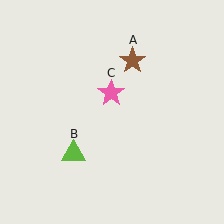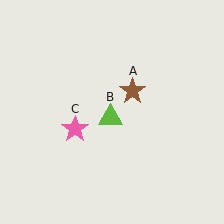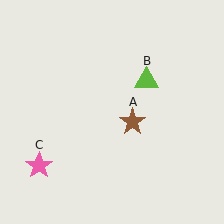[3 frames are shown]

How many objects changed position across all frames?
3 objects changed position: brown star (object A), lime triangle (object B), pink star (object C).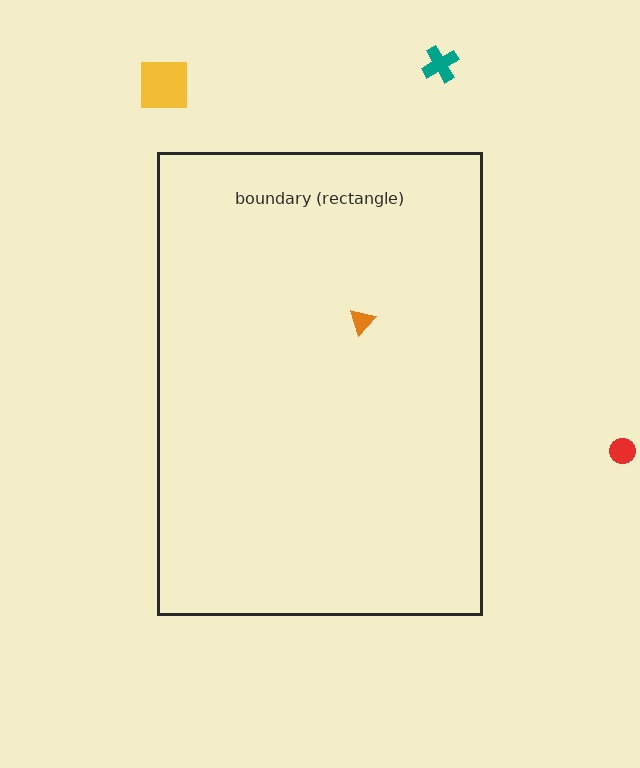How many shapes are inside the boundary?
1 inside, 3 outside.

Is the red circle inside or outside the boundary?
Outside.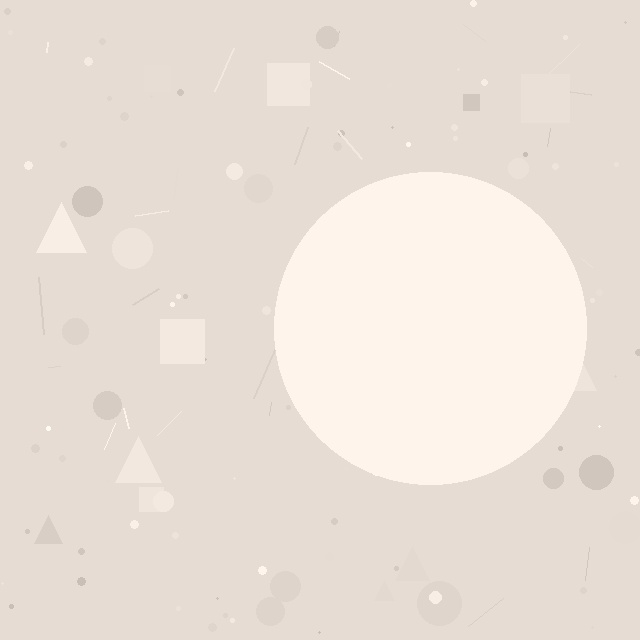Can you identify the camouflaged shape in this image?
The camouflaged shape is a circle.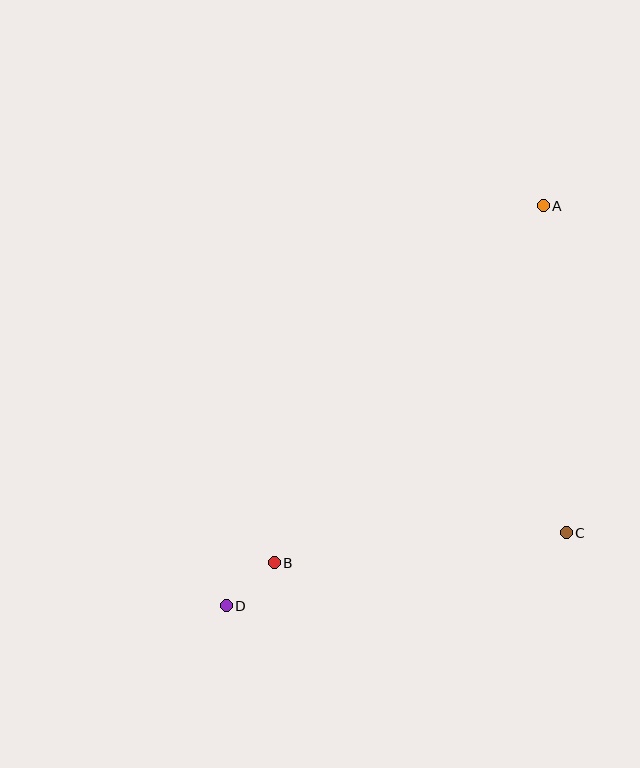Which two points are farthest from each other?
Points A and D are farthest from each other.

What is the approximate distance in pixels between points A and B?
The distance between A and B is approximately 447 pixels.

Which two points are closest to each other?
Points B and D are closest to each other.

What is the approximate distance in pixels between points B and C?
The distance between B and C is approximately 293 pixels.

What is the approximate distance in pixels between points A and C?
The distance between A and C is approximately 328 pixels.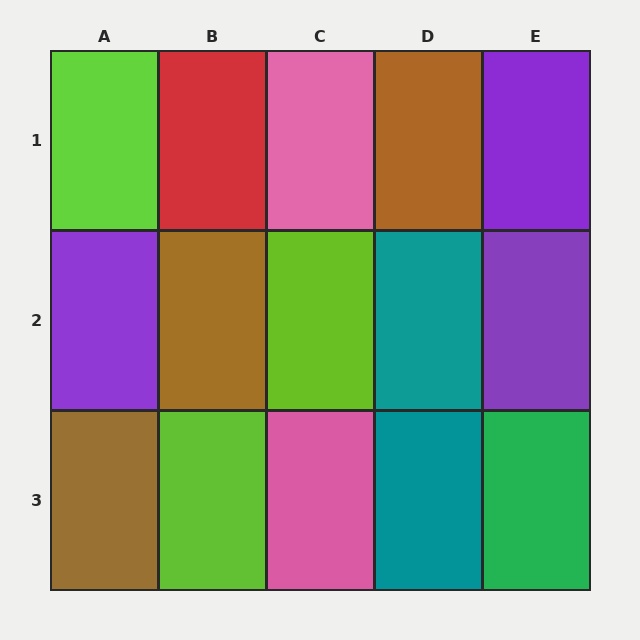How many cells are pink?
2 cells are pink.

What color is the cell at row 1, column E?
Purple.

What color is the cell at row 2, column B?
Brown.